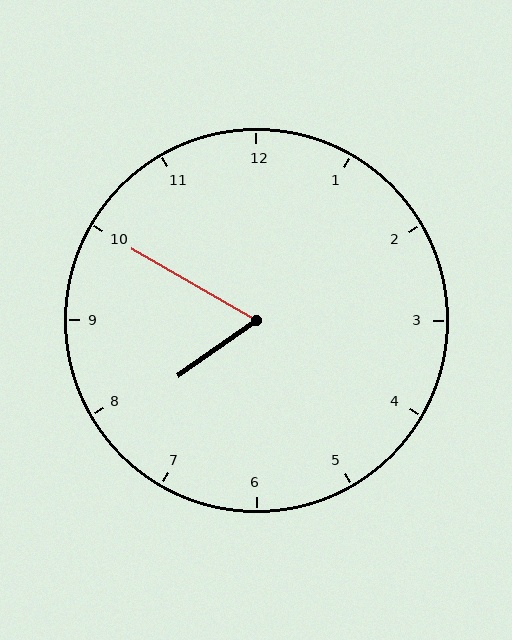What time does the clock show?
7:50.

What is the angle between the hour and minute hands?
Approximately 65 degrees.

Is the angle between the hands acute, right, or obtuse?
It is acute.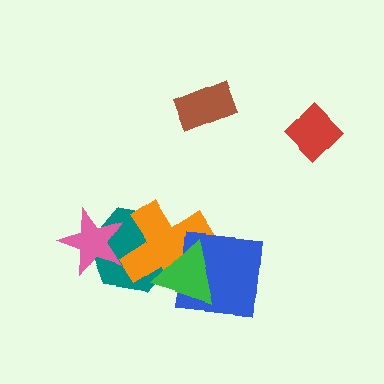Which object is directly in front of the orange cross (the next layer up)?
The pink star is directly in front of the orange cross.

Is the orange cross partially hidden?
Yes, it is partially covered by another shape.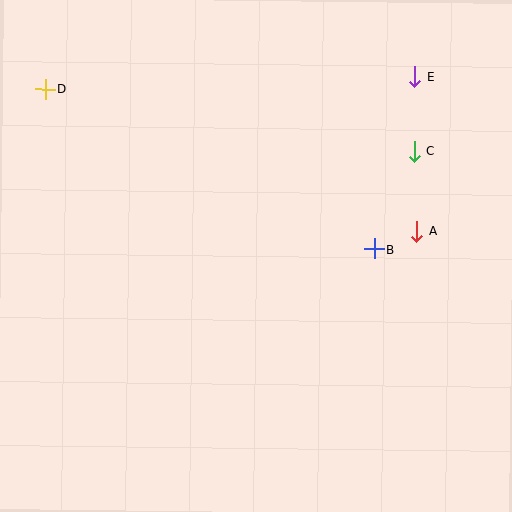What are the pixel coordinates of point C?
Point C is at (414, 151).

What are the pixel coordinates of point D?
Point D is at (45, 89).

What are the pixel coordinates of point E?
Point E is at (415, 77).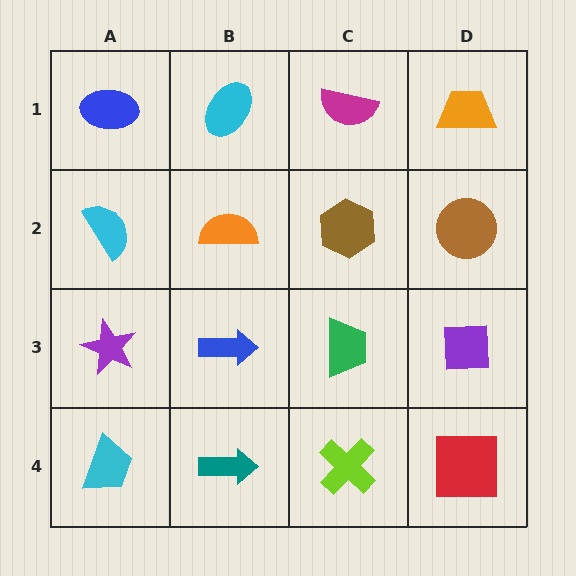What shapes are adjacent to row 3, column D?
A brown circle (row 2, column D), a red square (row 4, column D), a green trapezoid (row 3, column C).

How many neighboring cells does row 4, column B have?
3.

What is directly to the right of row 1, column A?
A cyan ellipse.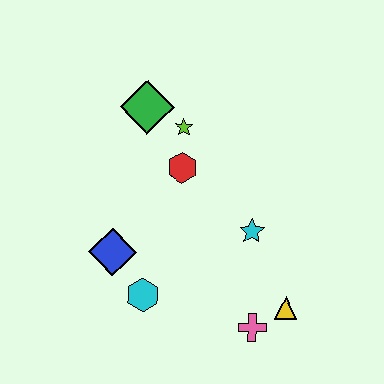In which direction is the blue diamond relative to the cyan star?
The blue diamond is to the left of the cyan star.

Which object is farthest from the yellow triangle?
The green diamond is farthest from the yellow triangle.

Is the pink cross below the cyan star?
Yes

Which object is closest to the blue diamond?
The cyan hexagon is closest to the blue diamond.